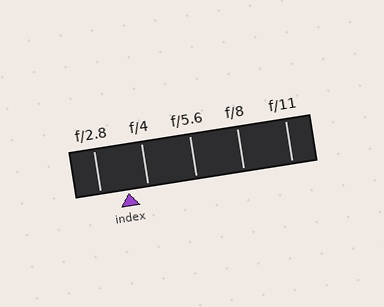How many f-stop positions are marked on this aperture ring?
There are 5 f-stop positions marked.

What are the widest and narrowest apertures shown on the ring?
The widest aperture shown is f/2.8 and the narrowest is f/11.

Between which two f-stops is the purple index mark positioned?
The index mark is between f/2.8 and f/4.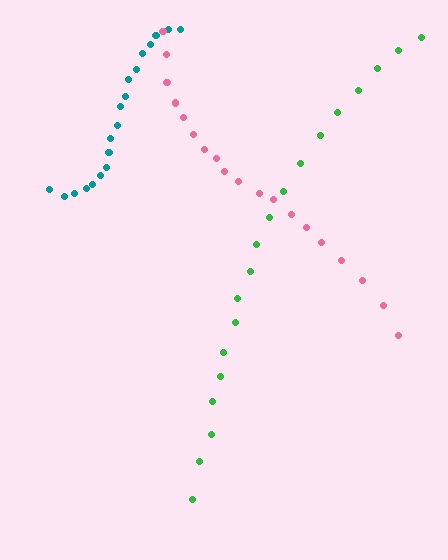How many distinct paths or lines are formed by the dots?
There are 3 distinct paths.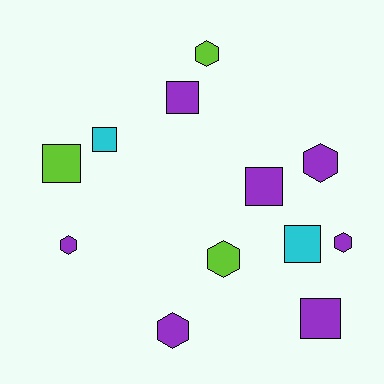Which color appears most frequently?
Purple, with 7 objects.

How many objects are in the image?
There are 12 objects.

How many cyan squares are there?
There are 2 cyan squares.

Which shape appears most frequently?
Square, with 6 objects.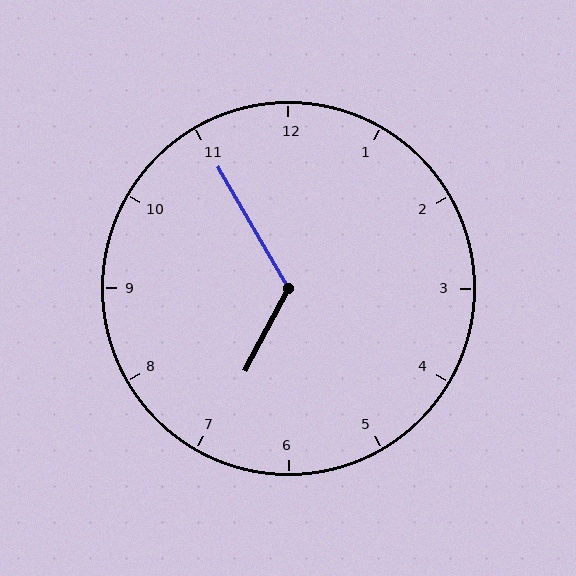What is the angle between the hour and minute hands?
Approximately 122 degrees.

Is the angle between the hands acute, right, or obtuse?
It is obtuse.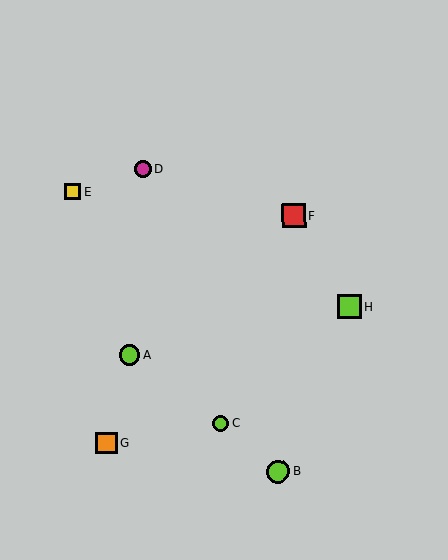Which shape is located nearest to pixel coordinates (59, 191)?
The yellow square (labeled E) at (73, 192) is nearest to that location.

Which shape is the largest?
The red square (labeled F) is the largest.